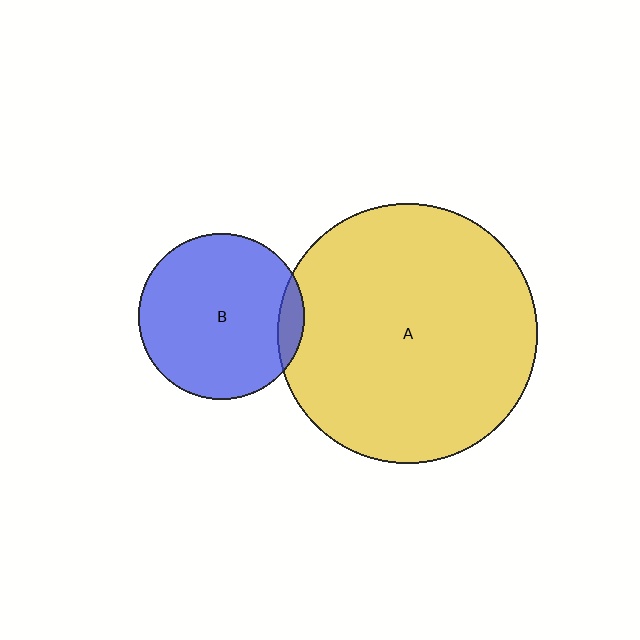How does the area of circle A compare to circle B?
Approximately 2.5 times.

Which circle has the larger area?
Circle A (yellow).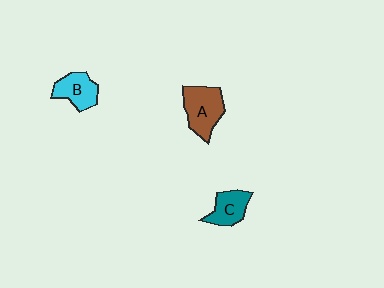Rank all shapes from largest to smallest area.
From largest to smallest: A (brown), B (cyan), C (teal).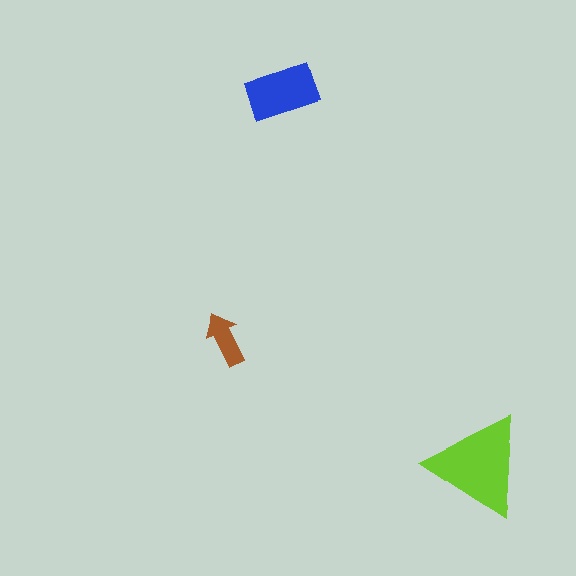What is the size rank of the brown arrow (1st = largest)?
3rd.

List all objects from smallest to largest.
The brown arrow, the blue rectangle, the lime triangle.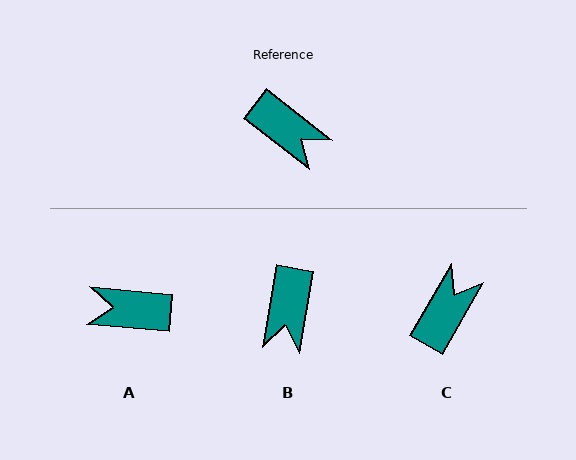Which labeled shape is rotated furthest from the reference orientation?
A, about 147 degrees away.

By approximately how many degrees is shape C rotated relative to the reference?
Approximately 98 degrees counter-clockwise.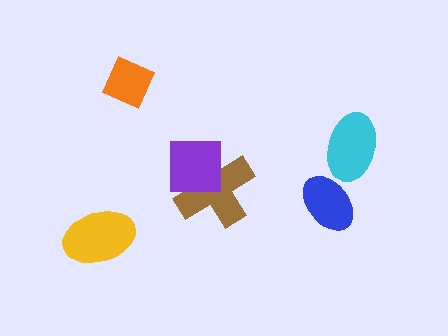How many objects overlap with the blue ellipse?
0 objects overlap with the blue ellipse.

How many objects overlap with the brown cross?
1 object overlaps with the brown cross.